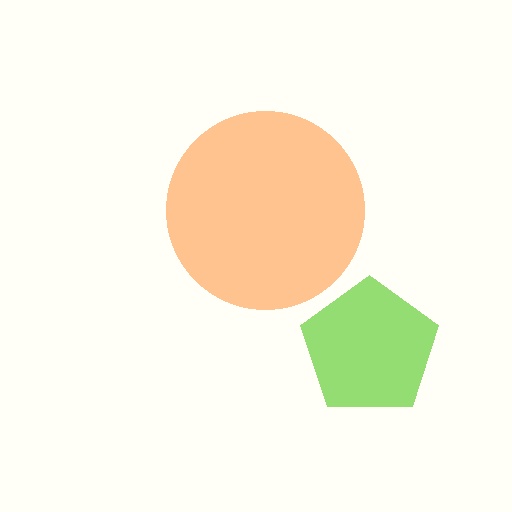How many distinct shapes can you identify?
There are 2 distinct shapes: an orange circle, a lime pentagon.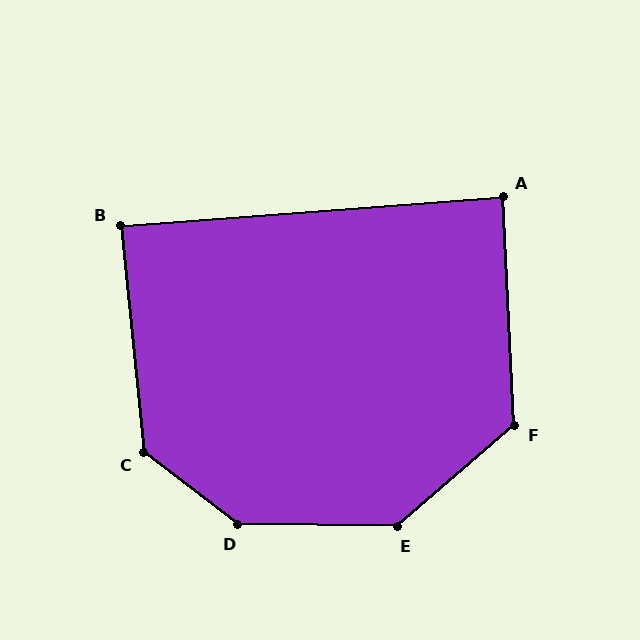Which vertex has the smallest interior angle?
A, at approximately 88 degrees.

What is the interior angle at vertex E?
Approximately 138 degrees (obtuse).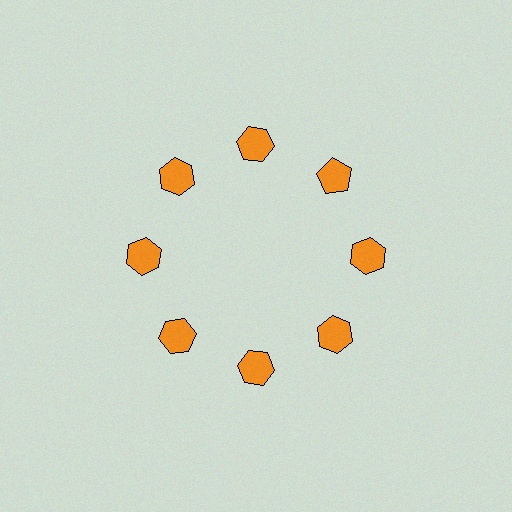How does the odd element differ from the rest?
It has a different shape: pentagon instead of hexagon.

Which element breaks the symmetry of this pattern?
The orange pentagon at roughly the 2 o'clock position breaks the symmetry. All other shapes are orange hexagons.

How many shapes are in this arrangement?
There are 8 shapes arranged in a ring pattern.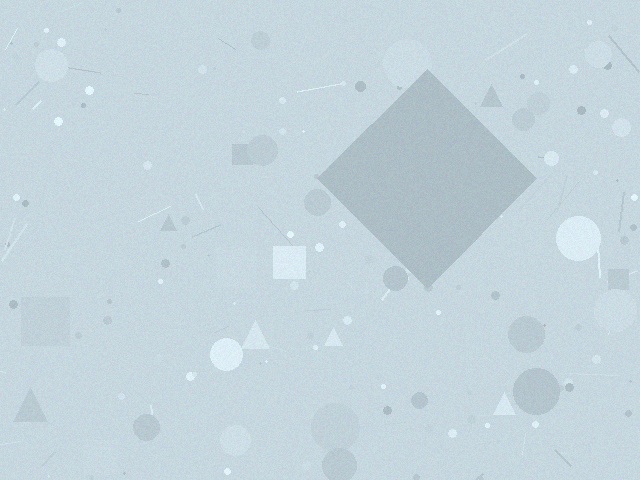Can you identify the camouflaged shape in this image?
The camouflaged shape is a diamond.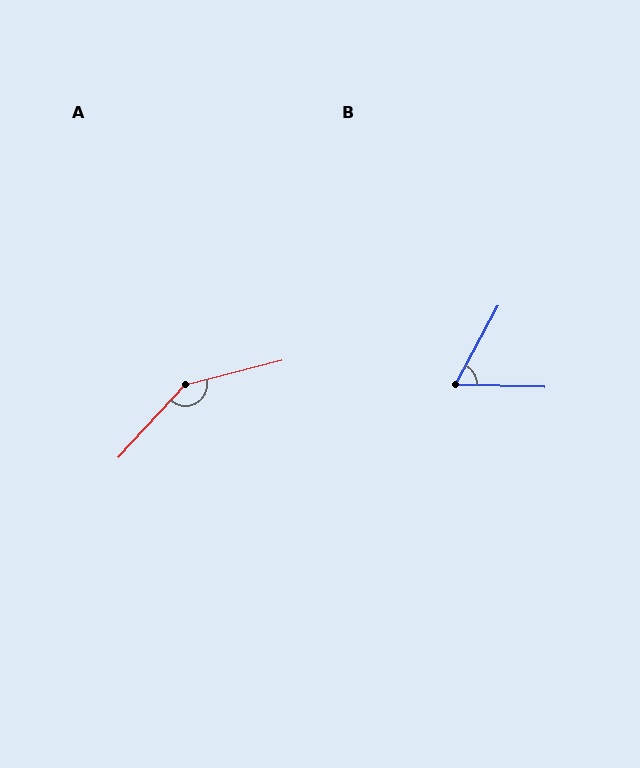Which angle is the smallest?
B, at approximately 63 degrees.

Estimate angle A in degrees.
Approximately 147 degrees.